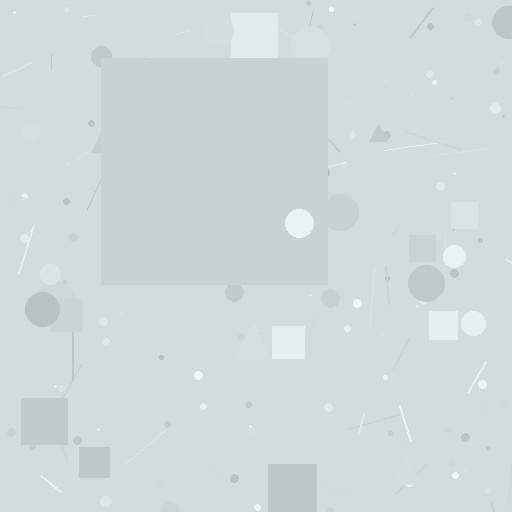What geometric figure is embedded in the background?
A square is embedded in the background.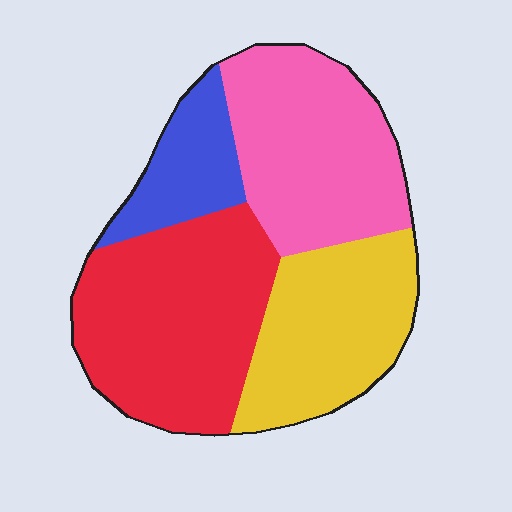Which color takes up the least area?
Blue, at roughly 10%.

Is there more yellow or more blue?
Yellow.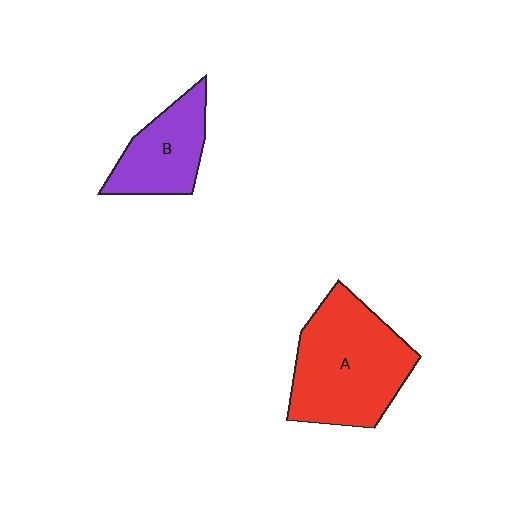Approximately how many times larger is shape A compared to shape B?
Approximately 1.8 times.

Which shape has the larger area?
Shape A (red).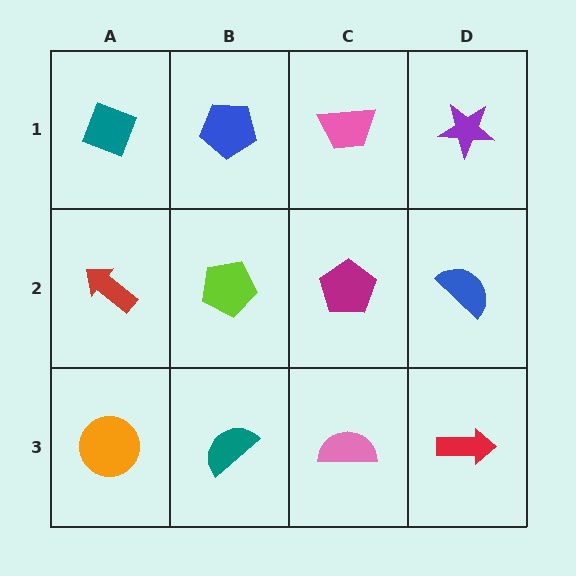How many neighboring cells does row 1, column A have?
2.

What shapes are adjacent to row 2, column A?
A teal diamond (row 1, column A), an orange circle (row 3, column A), a lime pentagon (row 2, column B).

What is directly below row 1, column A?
A red arrow.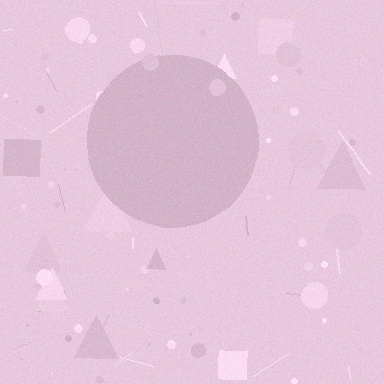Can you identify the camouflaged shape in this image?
The camouflaged shape is a circle.